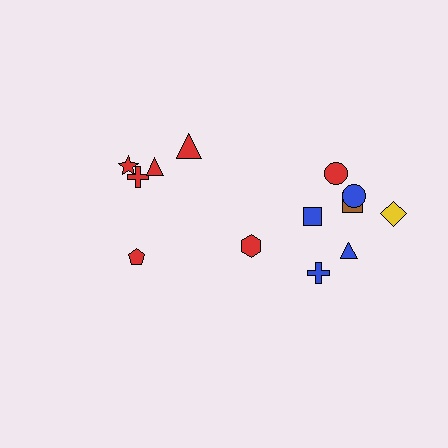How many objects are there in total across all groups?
There are 13 objects.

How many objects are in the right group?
There are 8 objects.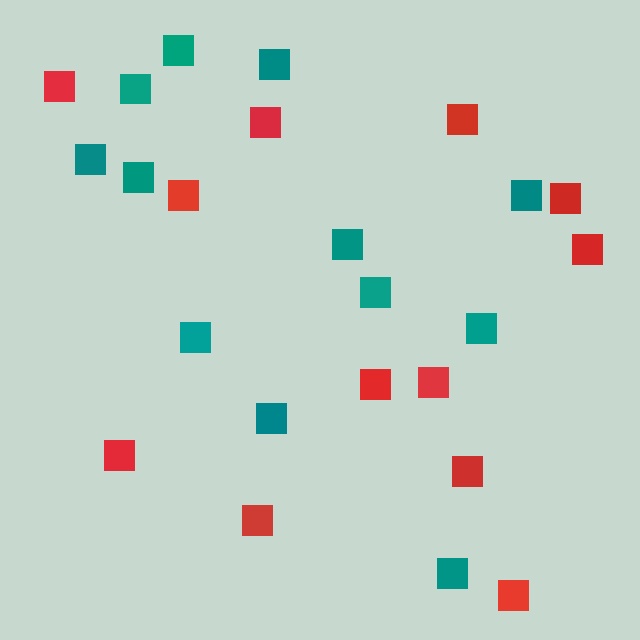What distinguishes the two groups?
There are 2 groups: one group of teal squares (12) and one group of red squares (12).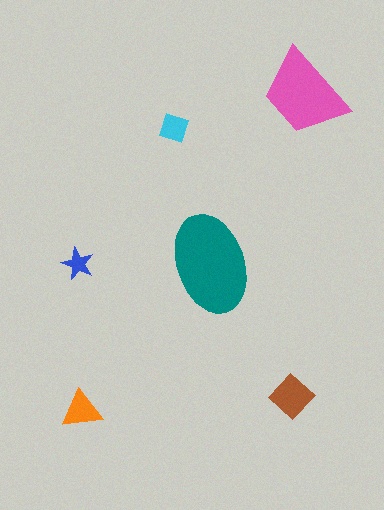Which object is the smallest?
The blue star.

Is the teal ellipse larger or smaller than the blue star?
Larger.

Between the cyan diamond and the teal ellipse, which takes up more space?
The teal ellipse.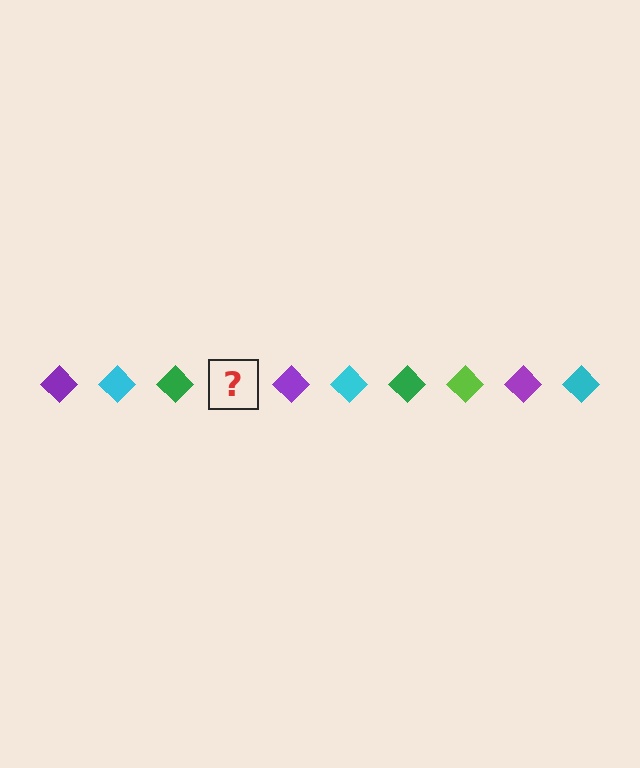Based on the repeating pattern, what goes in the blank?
The blank should be a lime diamond.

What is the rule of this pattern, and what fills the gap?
The rule is that the pattern cycles through purple, cyan, green, lime diamonds. The gap should be filled with a lime diamond.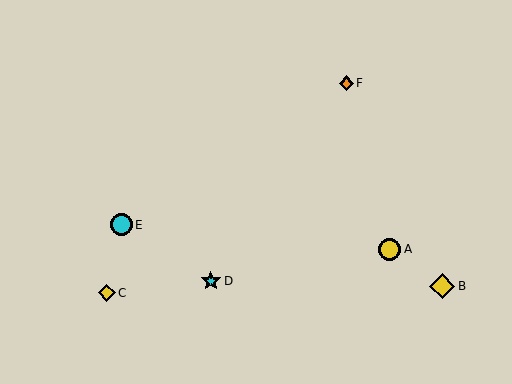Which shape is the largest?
The yellow diamond (labeled B) is the largest.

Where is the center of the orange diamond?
The center of the orange diamond is at (346, 83).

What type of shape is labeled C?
Shape C is a yellow diamond.